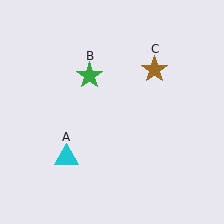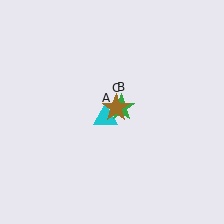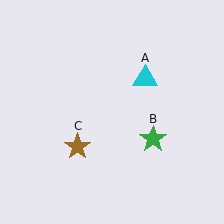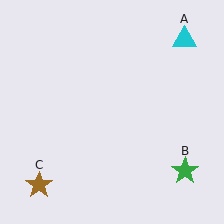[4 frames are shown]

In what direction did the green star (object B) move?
The green star (object B) moved down and to the right.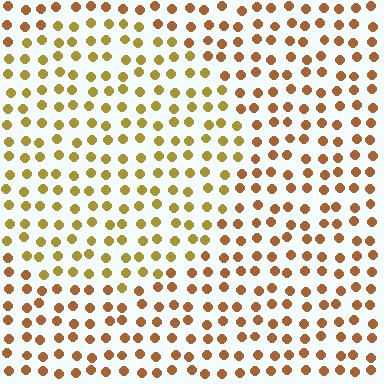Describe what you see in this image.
The image is filled with small brown elements in a uniform arrangement. A circle-shaped region is visible where the elements are tinted to a slightly different hue, forming a subtle color boundary.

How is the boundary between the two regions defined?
The boundary is defined purely by a slight shift in hue (about 28 degrees). Spacing, size, and orientation are identical on both sides.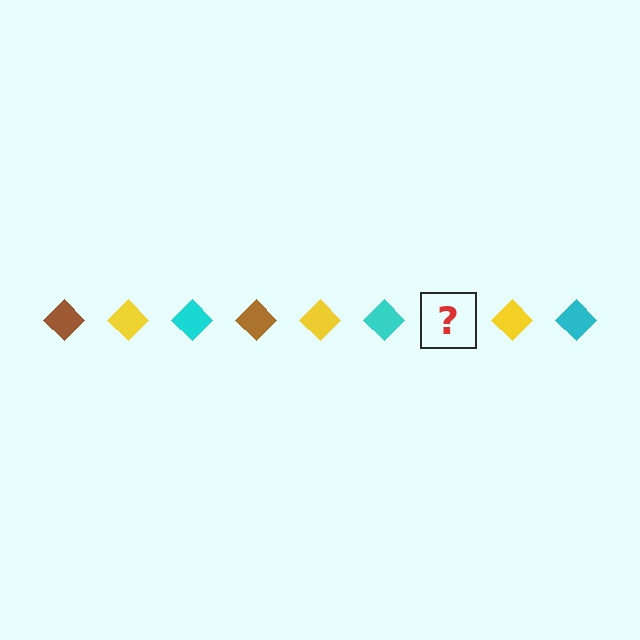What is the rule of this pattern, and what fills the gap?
The rule is that the pattern cycles through brown, yellow, cyan diamonds. The gap should be filled with a brown diamond.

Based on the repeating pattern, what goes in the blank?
The blank should be a brown diamond.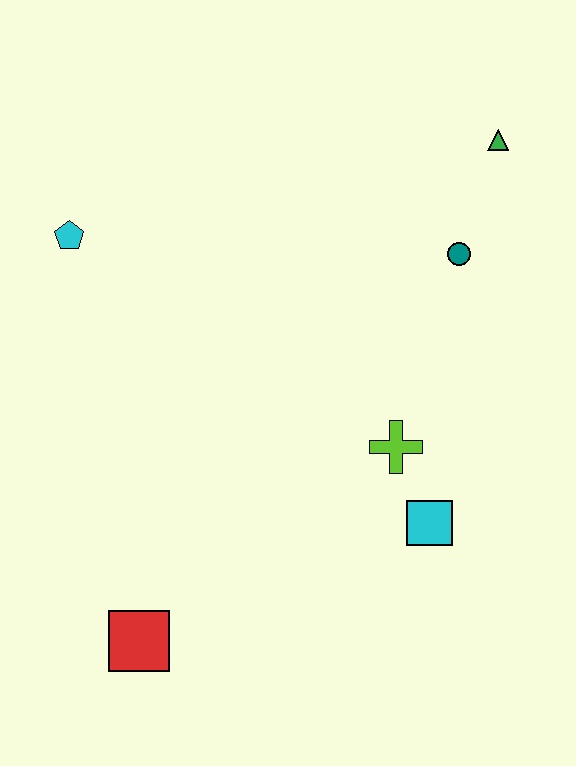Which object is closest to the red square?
The cyan square is closest to the red square.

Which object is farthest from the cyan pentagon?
The cyan square is farthest from the cyan pentagon.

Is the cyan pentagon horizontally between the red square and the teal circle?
No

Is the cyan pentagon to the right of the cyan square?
No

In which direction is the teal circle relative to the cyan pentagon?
The teal circle is to the right of the cyan pentagon.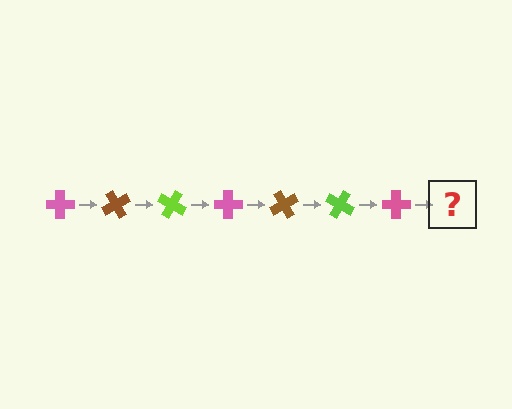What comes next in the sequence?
The next element should be a brown cross, rotated 420 degrees from the start.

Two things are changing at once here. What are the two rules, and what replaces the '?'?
The two rules are that it rotates 60 degrees each step and the color cycles through pink, brown, and lime. The '?' should be a brown cross, rotated 420 degrees from the start.